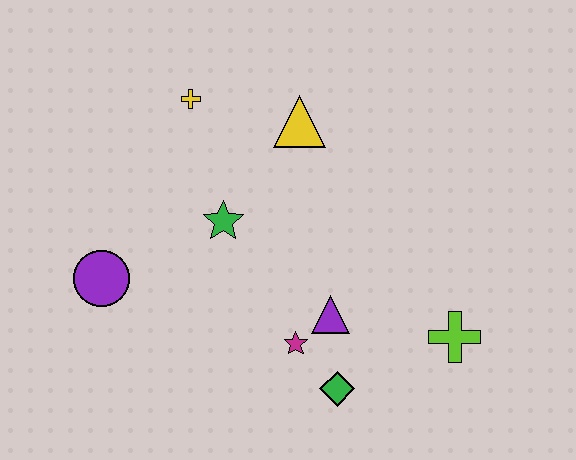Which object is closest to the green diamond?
The magenta star is closest to the green diamond.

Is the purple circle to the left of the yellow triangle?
Yes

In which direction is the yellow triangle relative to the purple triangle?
The yellow triangle is above the purple triangle.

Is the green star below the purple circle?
No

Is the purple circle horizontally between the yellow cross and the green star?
No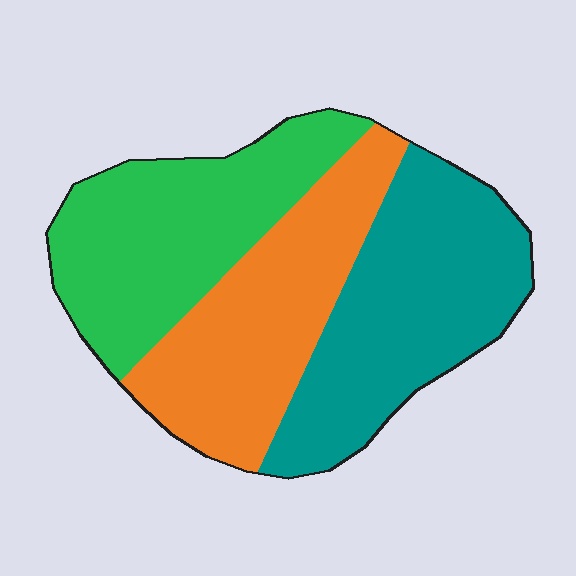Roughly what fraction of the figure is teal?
Teal takes up about three eighths (3/8) of the figure.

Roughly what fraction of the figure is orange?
Orange takes up between a quarter and a half of the figure.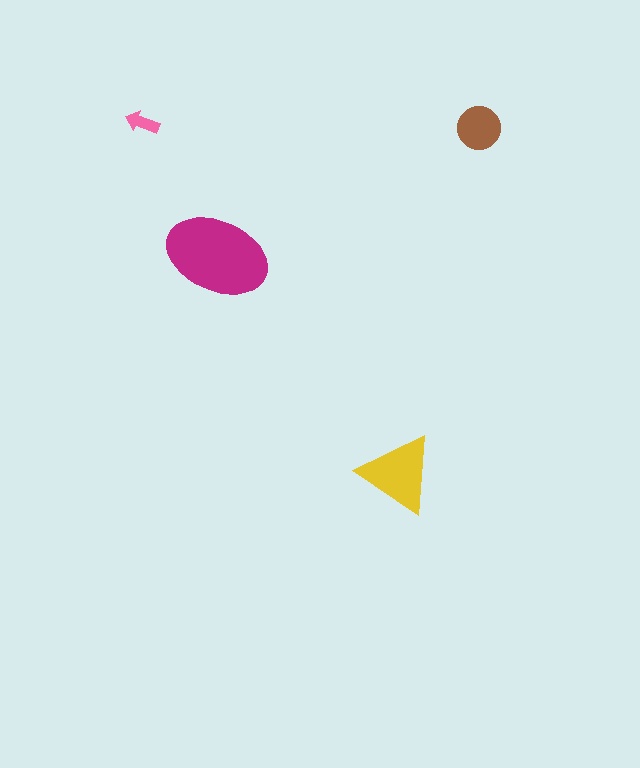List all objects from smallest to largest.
The pink arrow, the brown circle, the yellow triangle, the magenta ellipse.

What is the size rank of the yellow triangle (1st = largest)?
2nd.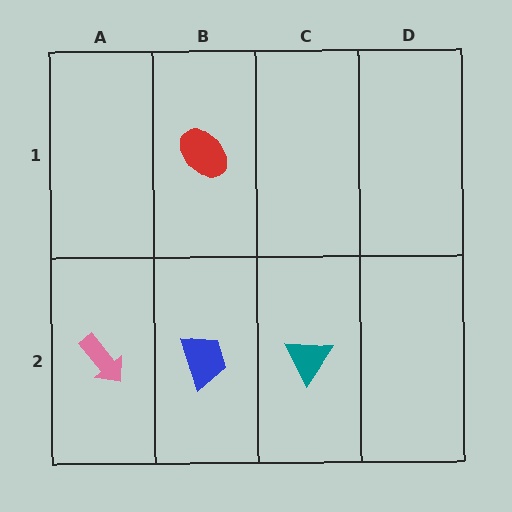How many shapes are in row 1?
1 shape.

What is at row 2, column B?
A blue trapezoid.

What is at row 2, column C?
A teal triangle.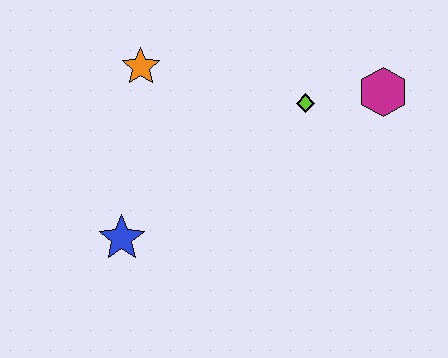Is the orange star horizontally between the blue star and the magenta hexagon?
Yes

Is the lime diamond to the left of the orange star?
No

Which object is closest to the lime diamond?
The magenta hexagon is closest to the lime diamond.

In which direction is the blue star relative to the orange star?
The blue star is below the orange star.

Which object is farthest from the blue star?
The magenta hexagon is farthest from the blue star.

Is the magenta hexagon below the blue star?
No